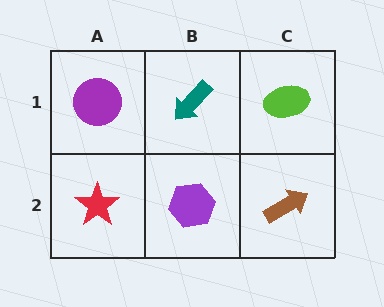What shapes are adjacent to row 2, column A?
A purple circle (row 1, column A), a purple hexagon (row 2, column B).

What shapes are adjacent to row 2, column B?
A teal arrow (row 1, column B), a red star (row 2, column A), a brown arrow (row 2, column C).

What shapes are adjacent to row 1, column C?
A brown arrow (row 2, column C), a teal arrow (row 1, column B).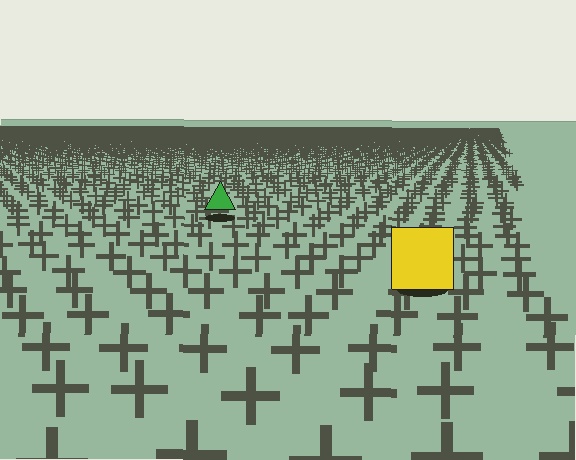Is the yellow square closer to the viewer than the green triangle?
Yes. The yellow square is closer — you can tell from the texture gradient: the ground texture is coarser near it.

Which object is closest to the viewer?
The yellow square is closest. The texture marks near it are larger and more spread out.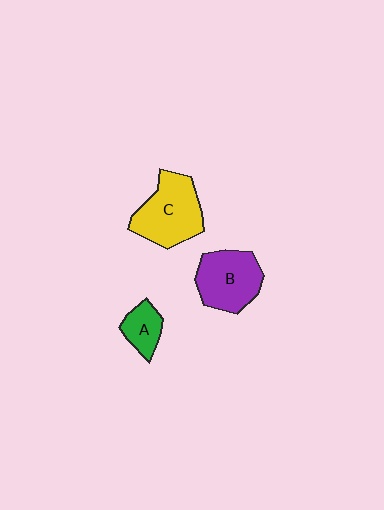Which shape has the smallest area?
Shape A (green).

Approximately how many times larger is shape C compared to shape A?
Approximately 2.3 times.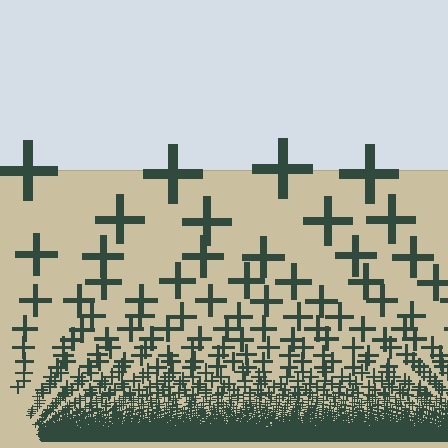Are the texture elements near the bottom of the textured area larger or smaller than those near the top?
Smaller. The gradient is inverted — elements near the bottom are smaller and denser.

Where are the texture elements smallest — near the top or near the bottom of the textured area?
Near the bottom.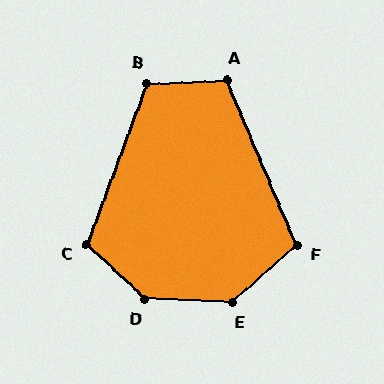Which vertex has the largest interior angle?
D, at approximately 138 degrees.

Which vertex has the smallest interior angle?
F, at approximately 109 degrees.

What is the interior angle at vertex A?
Approximately 110 degrees (obtuse).